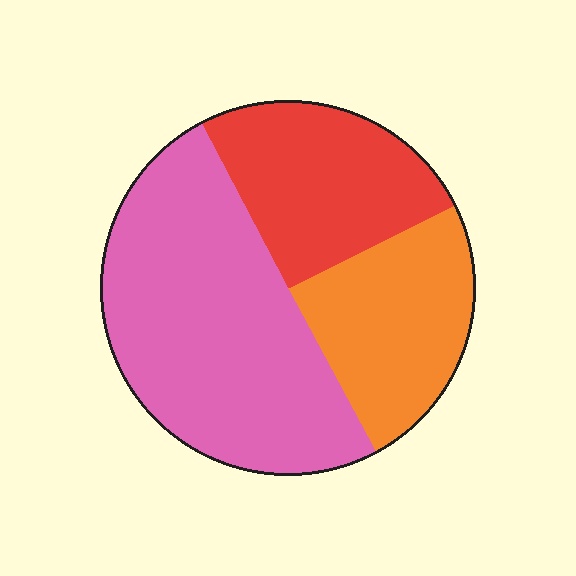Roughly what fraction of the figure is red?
Red takes up about one quarter (1/4) of the figure.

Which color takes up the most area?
Pink, at roughly 50%.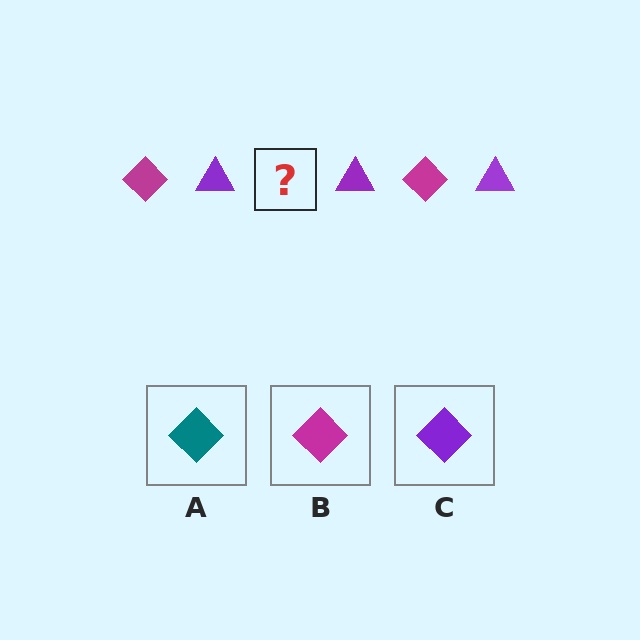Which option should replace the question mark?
Option B.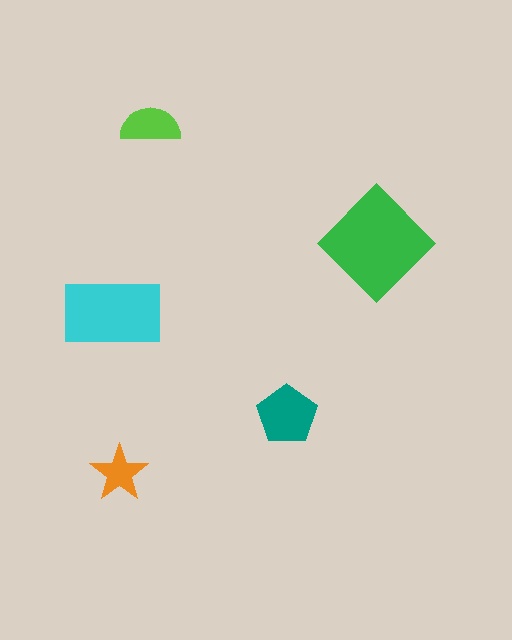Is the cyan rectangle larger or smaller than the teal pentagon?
Larger.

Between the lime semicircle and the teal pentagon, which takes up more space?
The teal pentagon.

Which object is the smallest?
The orange star.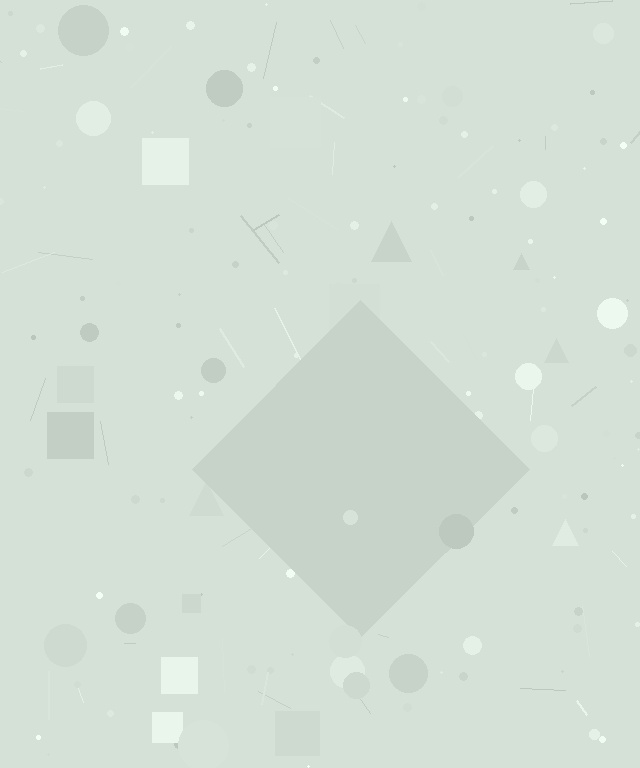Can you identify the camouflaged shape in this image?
The camouflaged shape is a diamond.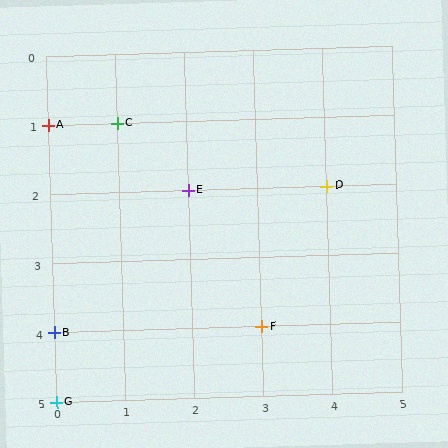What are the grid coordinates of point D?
Point D is at grid coordinates (4, 2).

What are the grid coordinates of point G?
Point G is at grid coordinates (0, 5).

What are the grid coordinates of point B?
Point B is at grid coordinates (0, 4).